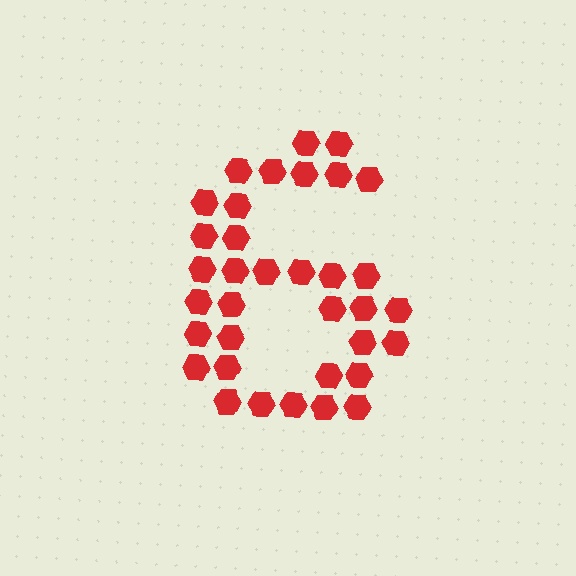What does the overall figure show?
The overall figure shows the digit 6.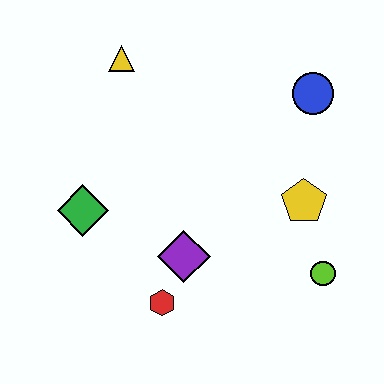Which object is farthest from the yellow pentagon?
The yellow triangle is farthest from the yellow pentagon.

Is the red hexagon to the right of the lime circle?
No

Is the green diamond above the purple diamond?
Yes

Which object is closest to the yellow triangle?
The green diamond is closest to the yellow triangle.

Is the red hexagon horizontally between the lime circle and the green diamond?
Yes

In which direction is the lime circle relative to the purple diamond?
The lime circle is to the right of the purple diamond.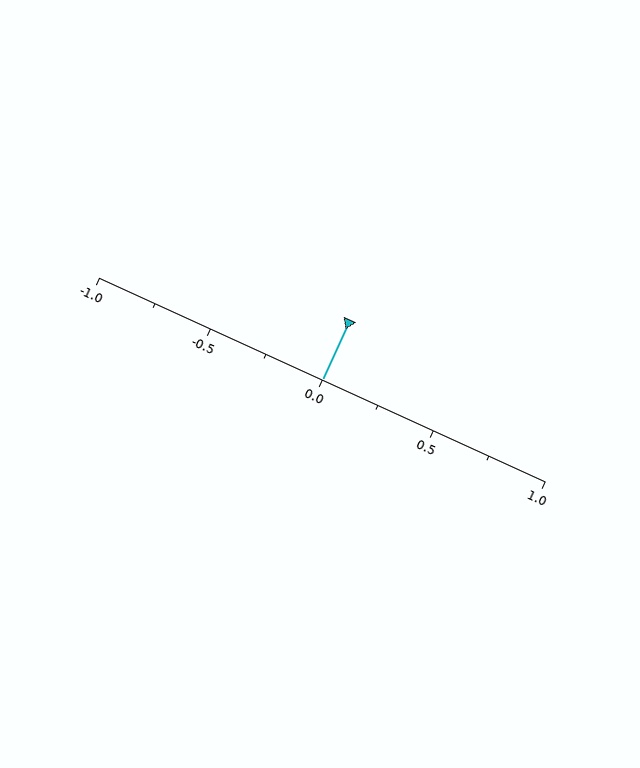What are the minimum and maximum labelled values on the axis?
The axis runs from -1.0 to 1.0.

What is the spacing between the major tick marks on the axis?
The major ticks are spaced 0.5 apart.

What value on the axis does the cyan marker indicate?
The marker indicates approximately 0.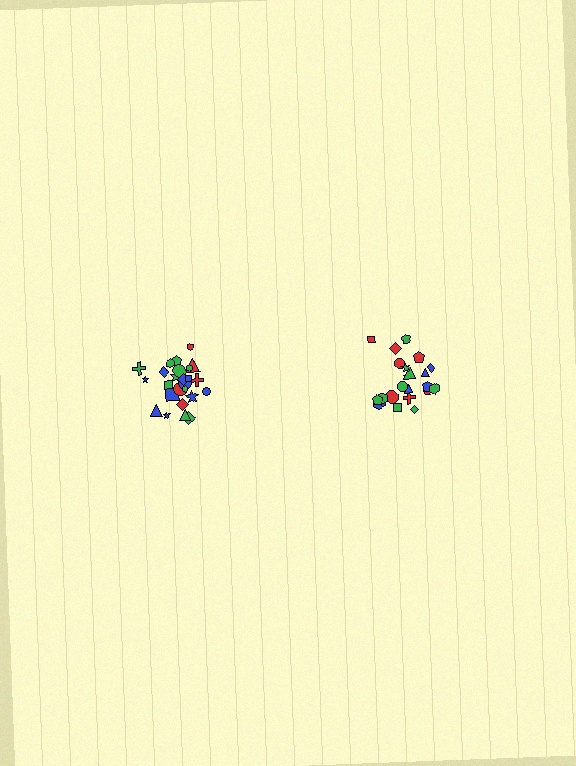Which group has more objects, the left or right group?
The left group.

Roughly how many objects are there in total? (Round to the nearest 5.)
Roughly 45 objects in total.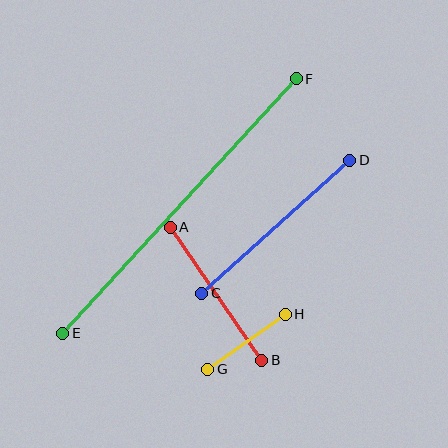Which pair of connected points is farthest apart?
Points E and F are farthest apart.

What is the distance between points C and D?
The distance is approximately 199 pixels.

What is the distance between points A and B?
The distance is approximately 161 pixels.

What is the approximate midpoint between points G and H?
The midpoint is at approximately (247, 342) pixels.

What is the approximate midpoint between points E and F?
The midpoint is at approximately (179, 206) pixels.